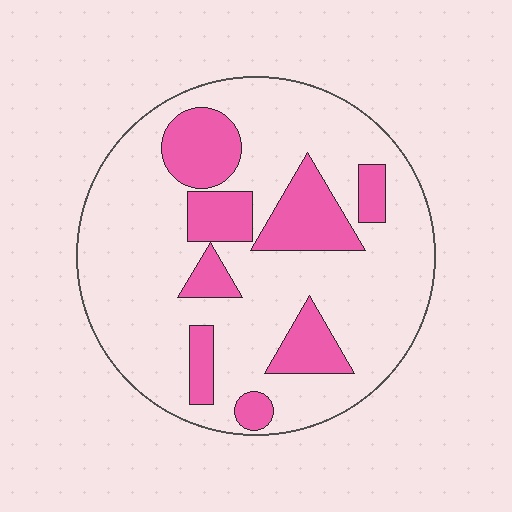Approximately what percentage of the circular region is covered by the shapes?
Approximately 25%.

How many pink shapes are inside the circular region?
8.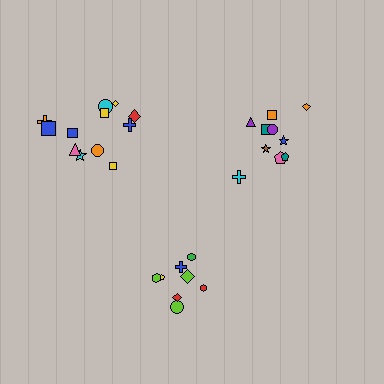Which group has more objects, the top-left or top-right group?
The top-left group.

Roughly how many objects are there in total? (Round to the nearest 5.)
Roughly 30 objects in total.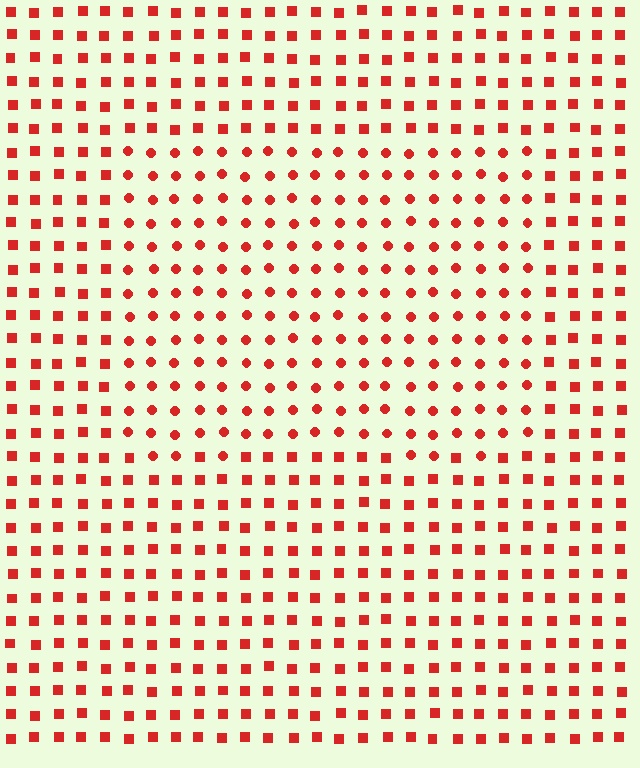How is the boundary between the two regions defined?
The boundary is defined by a change in element shape: circles inside vs. squares outside. All elements share the same color and spacing.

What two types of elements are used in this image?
The image uses circles inside the rectangle region and squares outside it.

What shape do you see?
I see a rectangle.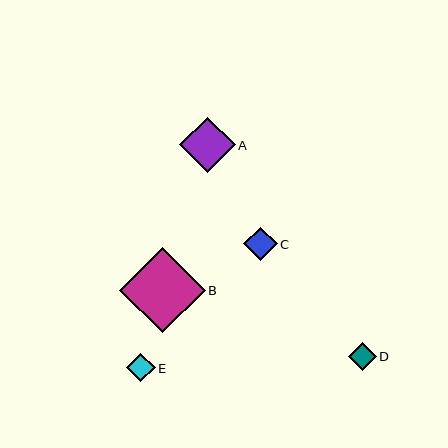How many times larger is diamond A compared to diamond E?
Diamond A is approximately 2.0 times the size of diamond E.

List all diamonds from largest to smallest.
From largest to smallest: B, A, C, E, D.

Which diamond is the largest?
Diamond B is the largest with a size of approximately 85 pixels.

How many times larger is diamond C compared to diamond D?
Diamond C is approximately 1.2 times the size of diamond D.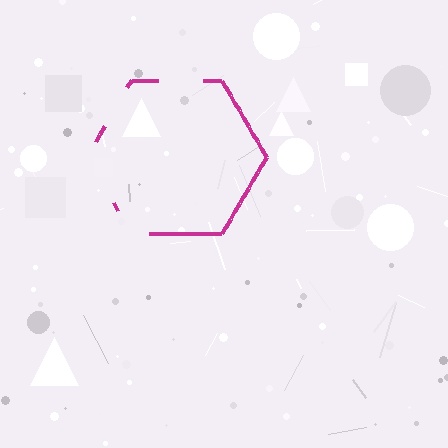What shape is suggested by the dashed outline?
The dashed outline suggests a hexagon.